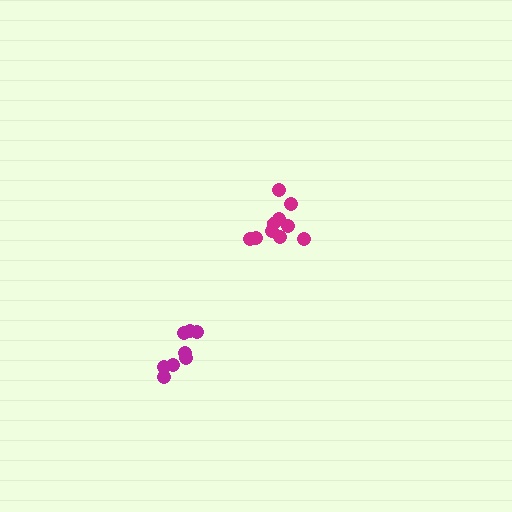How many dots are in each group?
Group 1: 10 dots, Group 2: 8 dots (18 total).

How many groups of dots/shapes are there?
There are 2 groups.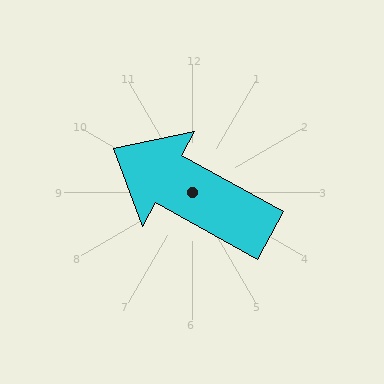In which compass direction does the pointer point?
Northwest.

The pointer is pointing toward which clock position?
Roughly 10 o'clock.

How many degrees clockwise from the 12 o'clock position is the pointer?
Approximately 299 degrees.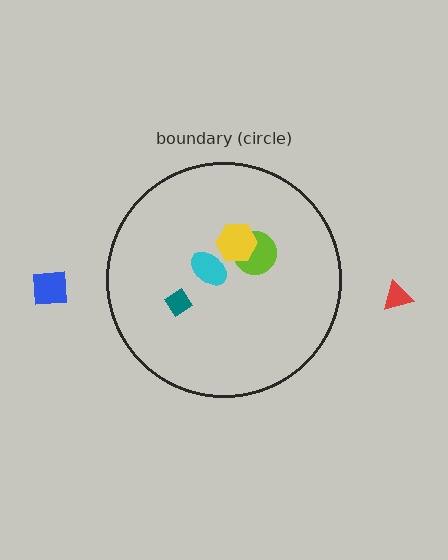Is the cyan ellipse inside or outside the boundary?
Inside.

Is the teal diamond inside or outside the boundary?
Inside.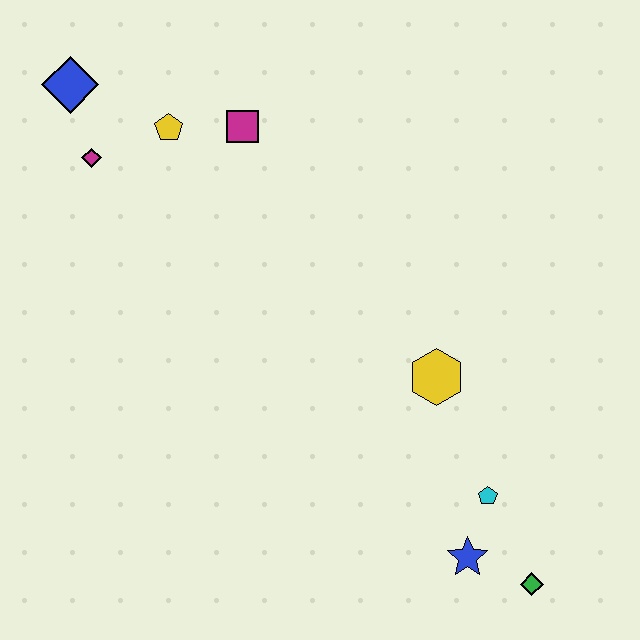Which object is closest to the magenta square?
The yellow pentagon is closest to the magenta square.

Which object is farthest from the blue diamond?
The green diamond is farthest from the blue diamond.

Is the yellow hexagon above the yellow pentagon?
No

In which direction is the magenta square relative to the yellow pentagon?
The magenta square is to the right of the yellow pentagon.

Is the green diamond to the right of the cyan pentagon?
Yes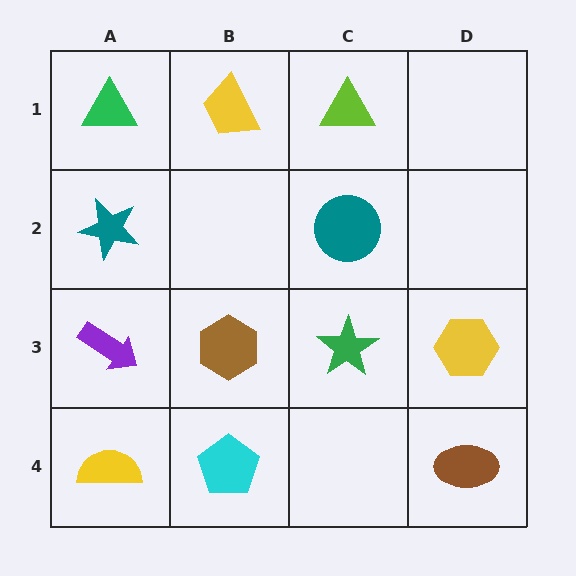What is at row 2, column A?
A teal star.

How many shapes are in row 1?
3 shapes.